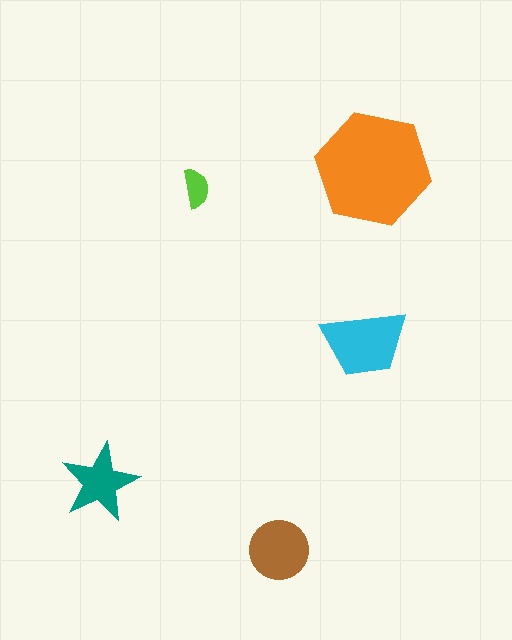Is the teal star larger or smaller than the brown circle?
Smaller.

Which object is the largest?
The orange hexagon.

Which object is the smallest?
The lime semicircle.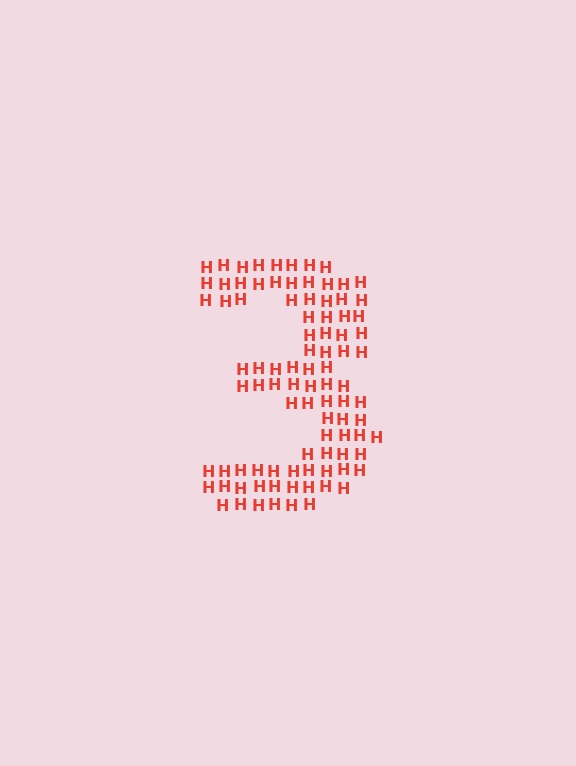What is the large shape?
The large shape is the digit 3.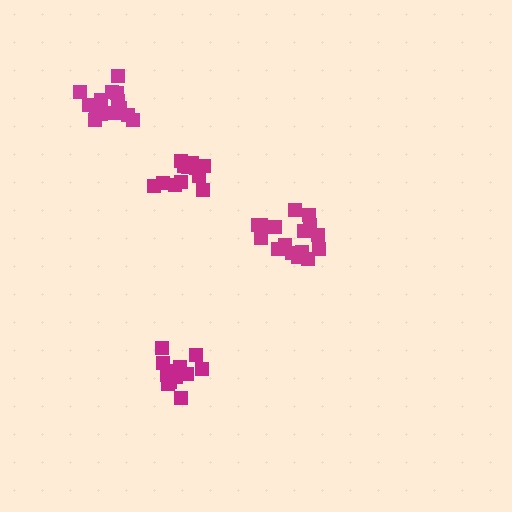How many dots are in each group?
Group 1: 12 dots, Group 2: 12 dots, Group 3: 15 dots, Group 4: 17 dots (56 total).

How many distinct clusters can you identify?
There are 4 distinct clusters.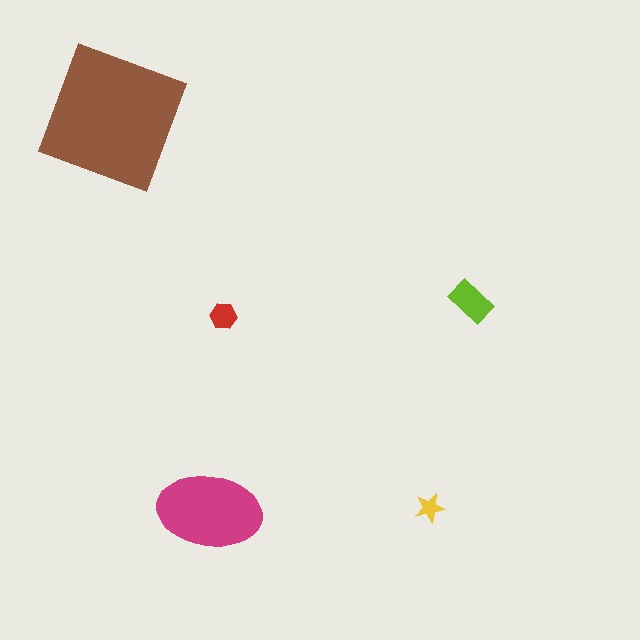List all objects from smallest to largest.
The yellow star, the red hexagon, the lime rectangle, the magenta ellipse, the brown square.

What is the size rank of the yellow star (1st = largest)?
5th.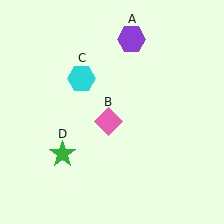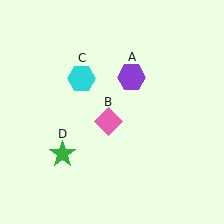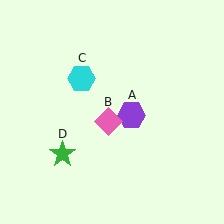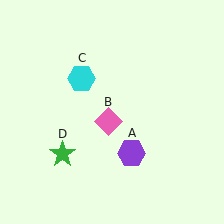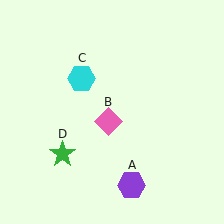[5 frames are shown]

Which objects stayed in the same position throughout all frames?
Pink diamond (object B) and cyan hexagon (object C) and green star (object D) remained stationary.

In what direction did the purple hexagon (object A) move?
The purple hexagon (object A) moved down.